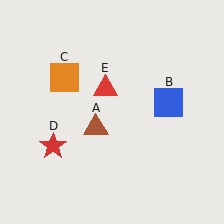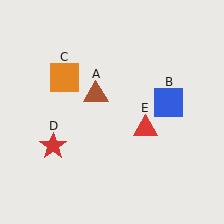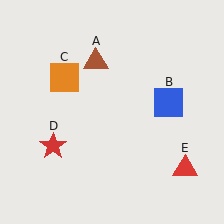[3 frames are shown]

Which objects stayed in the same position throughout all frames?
Blue square (object B) and orange square (object C) and red star (object D) remained stationary.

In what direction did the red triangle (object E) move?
The red triangle (object E) moved down and to the right.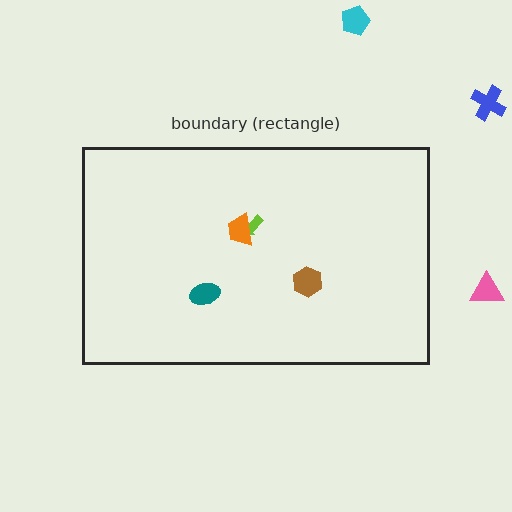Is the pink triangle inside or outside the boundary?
Outside.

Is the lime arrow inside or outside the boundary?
Inside.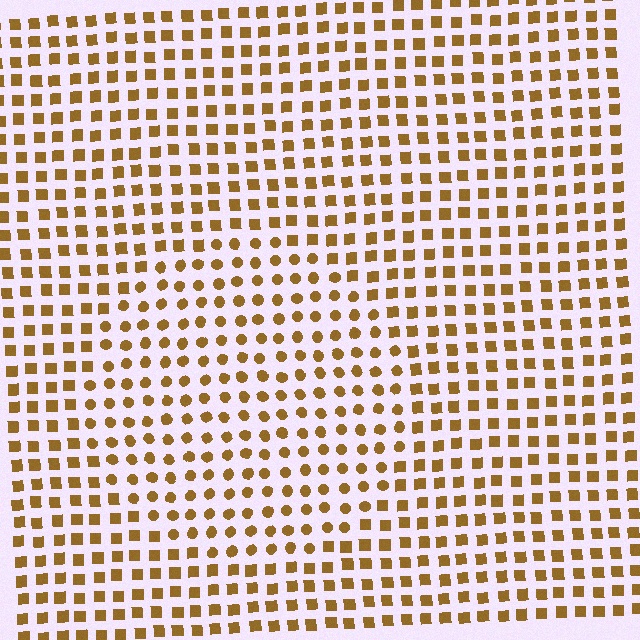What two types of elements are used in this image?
The image uses circles inside the circle region and squares outside it.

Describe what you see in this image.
The image is filled with small brown elements arranged in a uniform grid. A circle-shaped region contains circles, while the surrounding area contains squares. The boundary is defined purely by the change in element shape.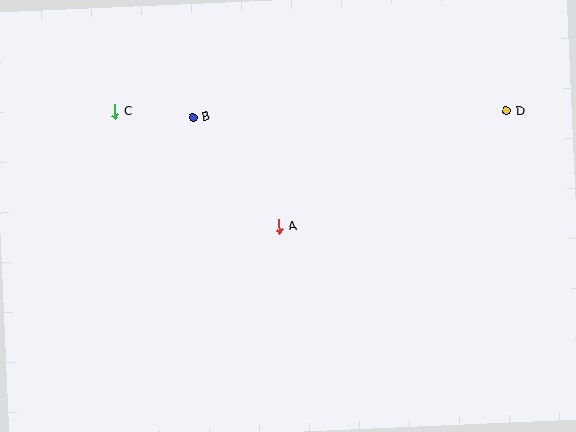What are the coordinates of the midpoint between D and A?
The midpoint between D and A is at (393, 169).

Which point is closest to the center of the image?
Point A at (279, 227) is closest to the center.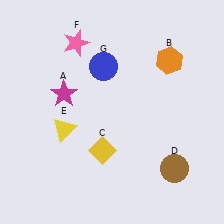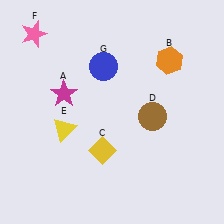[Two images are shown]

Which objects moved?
The objects that moved are: the brown circle (D), the pink star (F).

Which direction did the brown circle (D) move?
The brown circle (D) moved up.